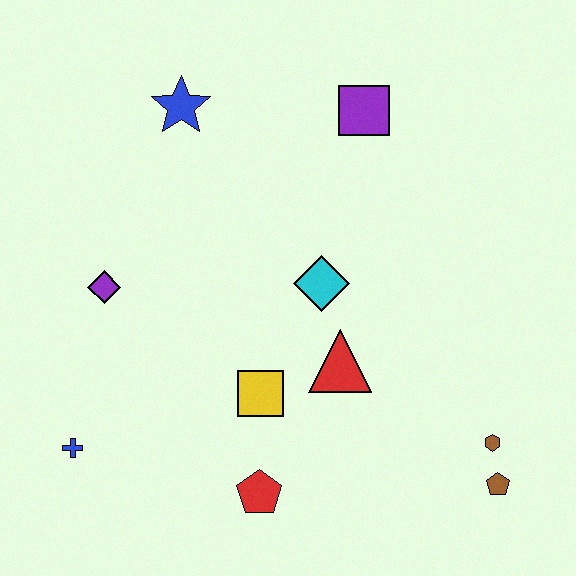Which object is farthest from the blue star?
The brown pentagon is farthest from the blue star.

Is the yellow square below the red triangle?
Yes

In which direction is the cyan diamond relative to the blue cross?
The cyan diamond is to the right of the blue cross.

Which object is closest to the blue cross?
The purple diamond is closest to the blue cross.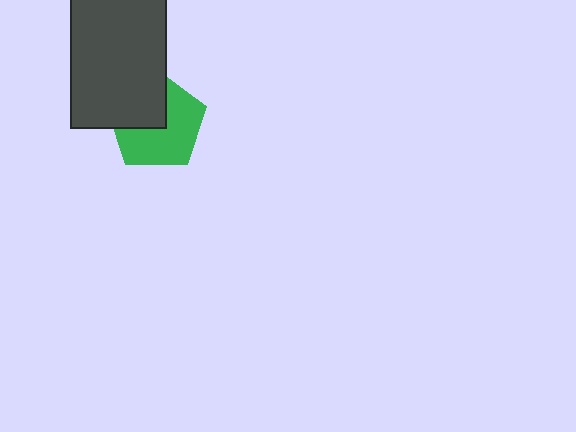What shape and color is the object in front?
The object in front is a dark gray rectangle.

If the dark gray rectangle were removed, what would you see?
You would see the complete green pentagon.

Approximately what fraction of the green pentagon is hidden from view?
Roughly 39% of the green pentagon is hidden behind the dark gray rectangle.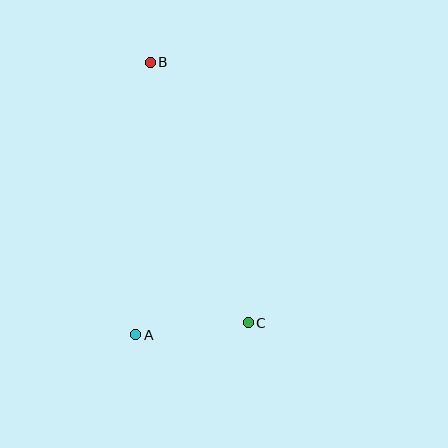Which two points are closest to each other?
Points A and C are closest to each other.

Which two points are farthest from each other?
Points B and C are farthest from each other.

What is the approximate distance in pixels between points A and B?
The distance between A and B is approximately 272 pixels.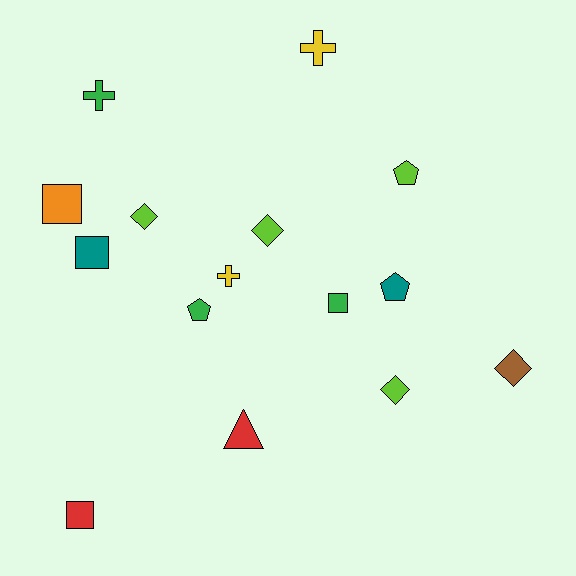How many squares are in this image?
There are 4 squares.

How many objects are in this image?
There are 15 objects.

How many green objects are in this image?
There are 3 green objects.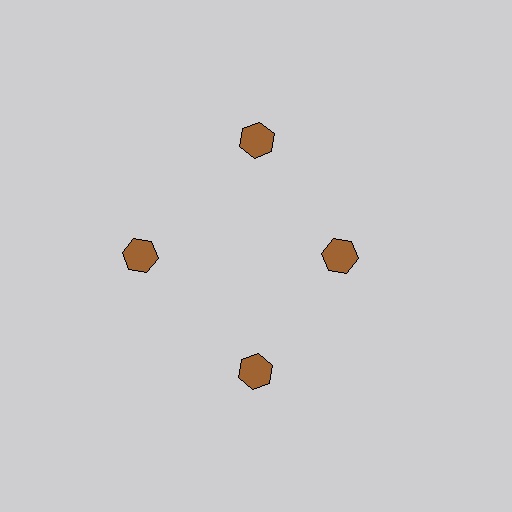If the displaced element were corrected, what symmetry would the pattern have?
It would have 4-fold rotational symmetry — the pattern would map onto itself every 90 degrees.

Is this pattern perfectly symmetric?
No. The 4 brown hexagons are arranged in a ring, but one element near the 3 o'clock position is pulled inward toward the center, breaking the 4-fold rotational symmetry.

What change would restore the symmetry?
The symmetry would be restored by moving it outward, back onto the ring so that all 4 hexagons sit at equal angles and equal distance from the center.